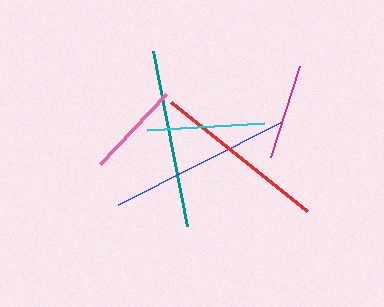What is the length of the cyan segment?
The cyan segment is approximately 117 pixels long.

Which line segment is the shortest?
The magenta line is the shortest at approximately 95 pixels.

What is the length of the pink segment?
The pink segment is approximately 96 pixels long.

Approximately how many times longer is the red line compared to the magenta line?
The red line is approximately 1.8 times the length of the magenta line.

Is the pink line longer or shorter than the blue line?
The blue line is longer than the pink line.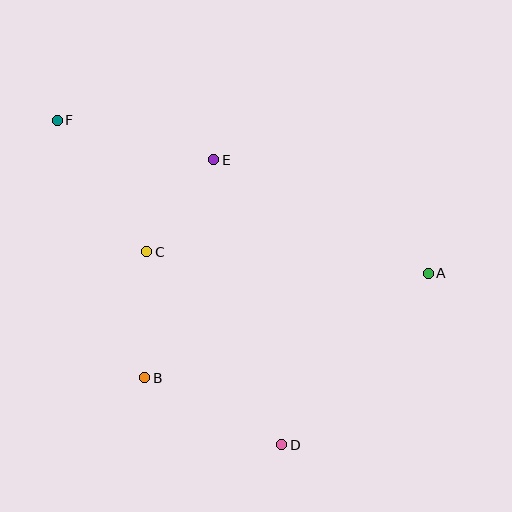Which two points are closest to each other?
Points C and E are closest to each other.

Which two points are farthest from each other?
Points A and F are farthest from each other.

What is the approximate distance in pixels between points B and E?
The distance between B and E is approximately 229 pixels.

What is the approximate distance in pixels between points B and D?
The distance between B and D is approximately 153 pixels.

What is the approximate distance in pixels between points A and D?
The distance between A and D is approximately 226 pixels.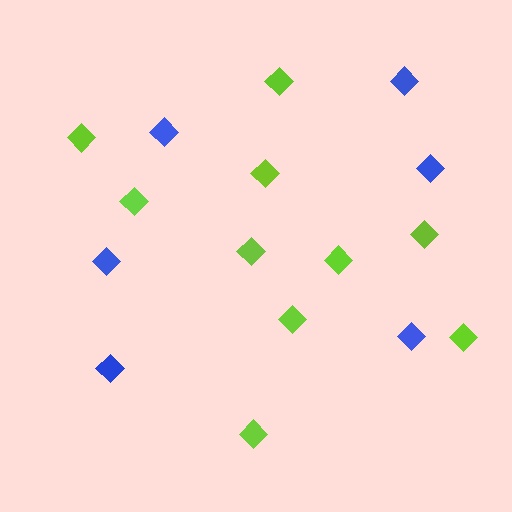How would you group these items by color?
There are 2 groups: one group of lime diamonds (10) and one group of blue diamonds (6).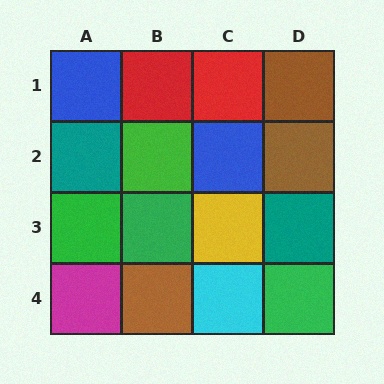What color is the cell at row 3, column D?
Teal.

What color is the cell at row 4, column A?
Magenta.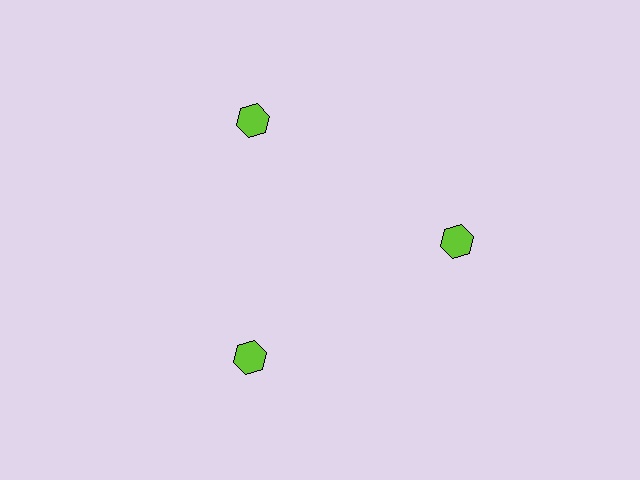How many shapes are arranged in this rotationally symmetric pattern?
There are 3 shapes, arranged in 3 groups of 1.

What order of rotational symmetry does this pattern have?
This pattern has 3-fold rotational symmetry.